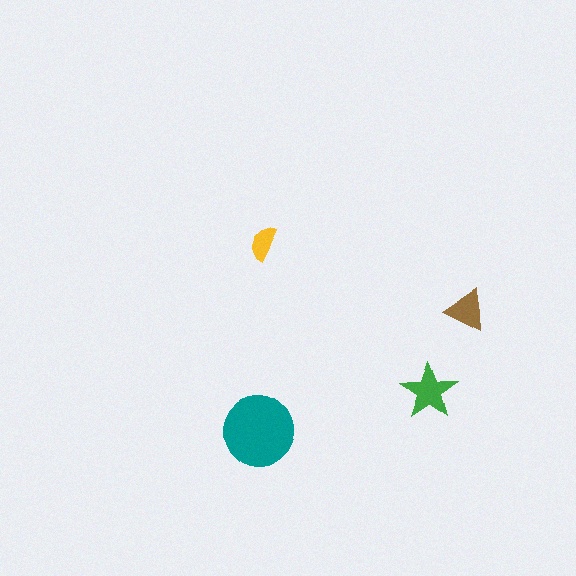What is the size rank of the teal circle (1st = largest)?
1st.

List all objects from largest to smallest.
The teal circle, the green star, the brown triangle, the yellow semicircle.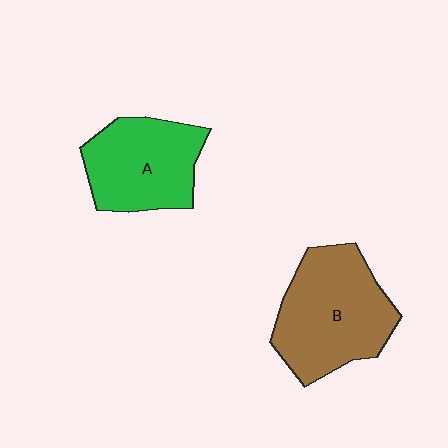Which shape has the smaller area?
Shape A (green).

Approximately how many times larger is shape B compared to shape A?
Approximately 1.2 times.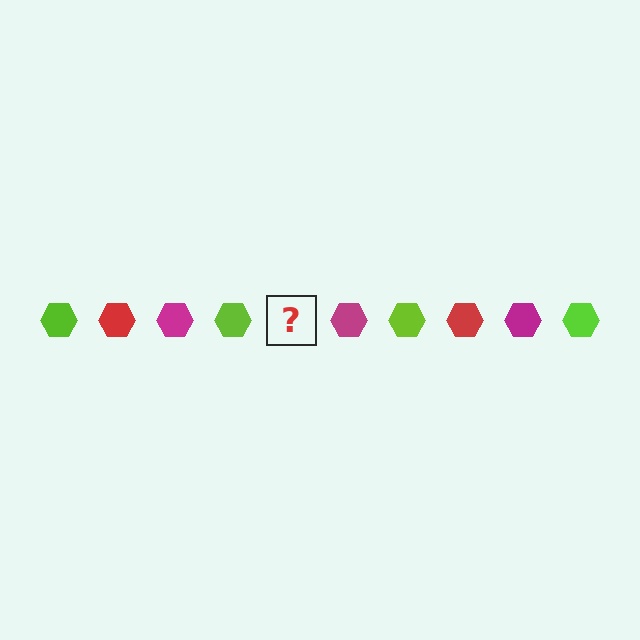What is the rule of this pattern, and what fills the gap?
The rule is that the pattern cycles through lime, red, magenta hexagons. The gap should be filled with a red hexagon.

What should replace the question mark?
The question mark should be replaced with a red hexagon.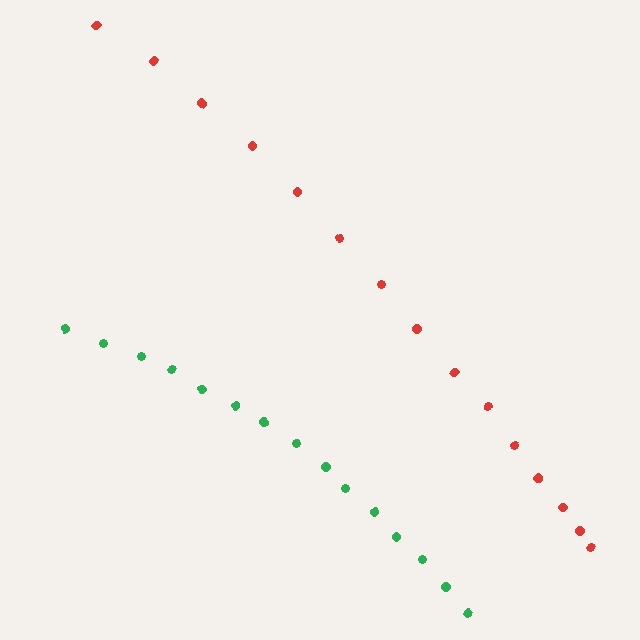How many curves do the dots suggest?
There are 2 distinct paths.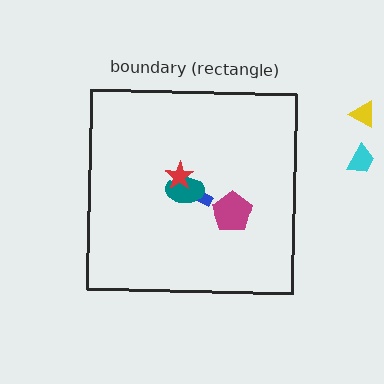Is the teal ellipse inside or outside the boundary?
Inside.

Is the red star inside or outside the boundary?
Inside.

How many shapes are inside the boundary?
4 inside, 2 outside.